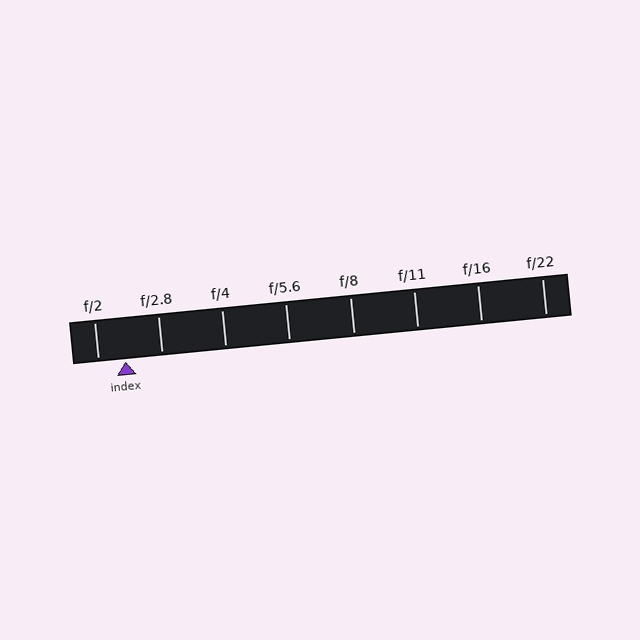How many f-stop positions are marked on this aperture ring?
There are 8 f-stop positions marked.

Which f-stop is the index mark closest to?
The index mark is closest to f/2.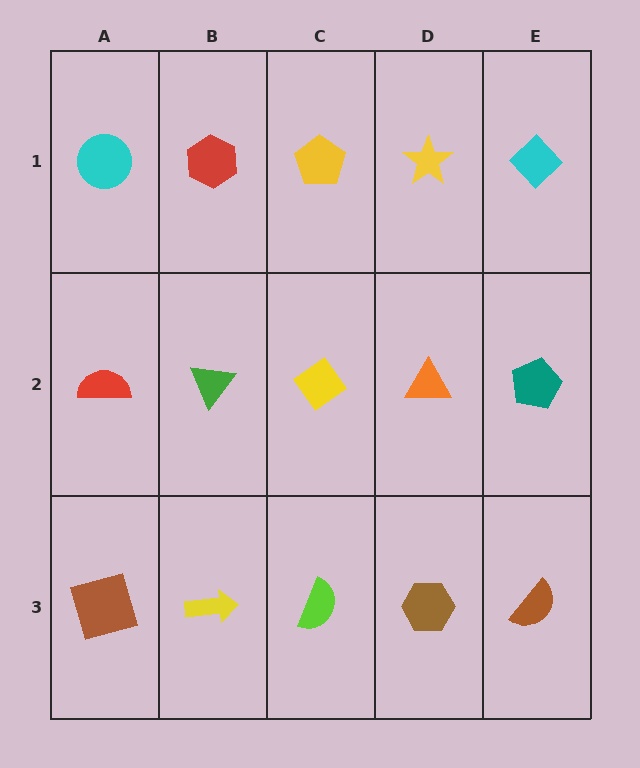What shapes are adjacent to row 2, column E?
A cyan diamond (row 1, column E), a brown semicircle (row 3, column E), an orange triangle (row 2, column D).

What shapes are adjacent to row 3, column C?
A yellow diamond (row 2, column C), a yellow arrow (row 3, column B), a brown hexagon (row 3, column D).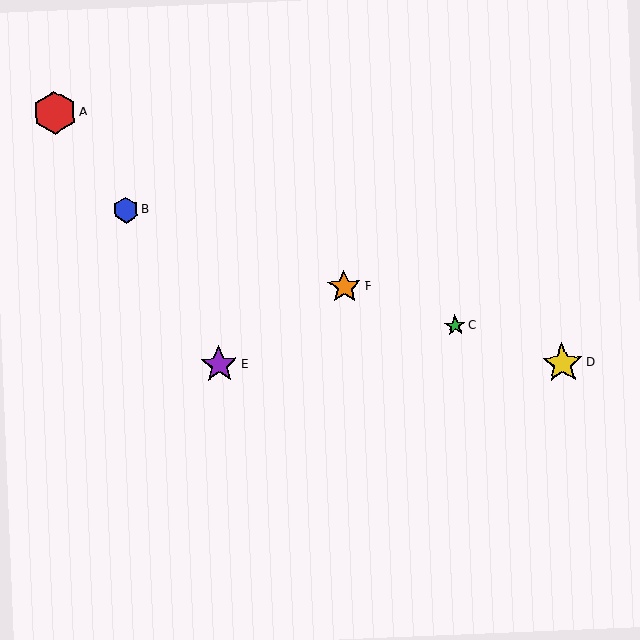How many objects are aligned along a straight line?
4 objects (B, C, D, F) are aligned along a straight line.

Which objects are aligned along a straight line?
Objects B, C, D, F are aligned along a straight line.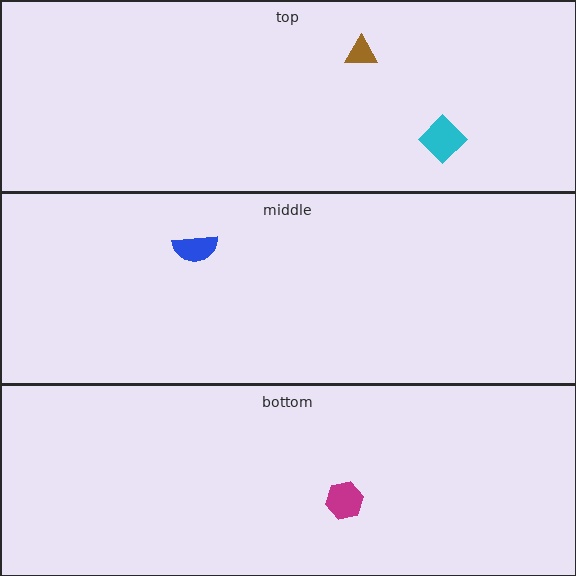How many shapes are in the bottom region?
1.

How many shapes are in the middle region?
1.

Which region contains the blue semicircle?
The middle region.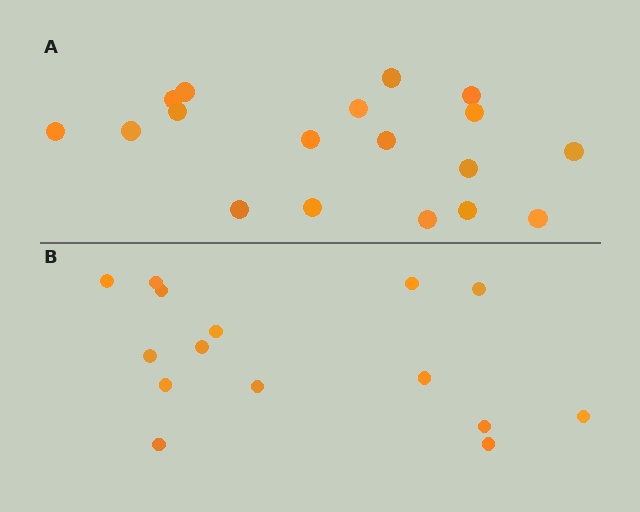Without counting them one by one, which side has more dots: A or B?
Region A (the top region) has more dots.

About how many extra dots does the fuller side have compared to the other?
Region A has just a few more — roughly 2 or 3 more dots than region B.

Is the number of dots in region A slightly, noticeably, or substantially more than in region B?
Region A has only slightly more — the two regions are fairly close. The ratio is roughly 1.2 to 1.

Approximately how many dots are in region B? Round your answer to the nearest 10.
About 20 dots. (The exact count is 15, which rounds to 20.)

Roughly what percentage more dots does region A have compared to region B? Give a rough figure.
About 20% more.